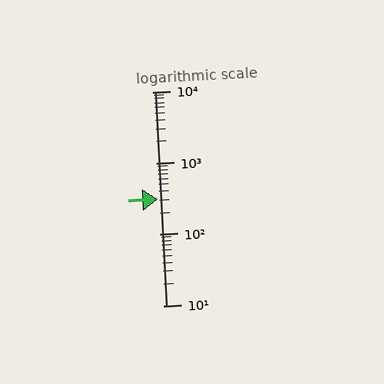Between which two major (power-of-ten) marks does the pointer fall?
The pointer is between 100 and 1000.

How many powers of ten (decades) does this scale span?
The scale spans 3 decades, from 10 to 10000.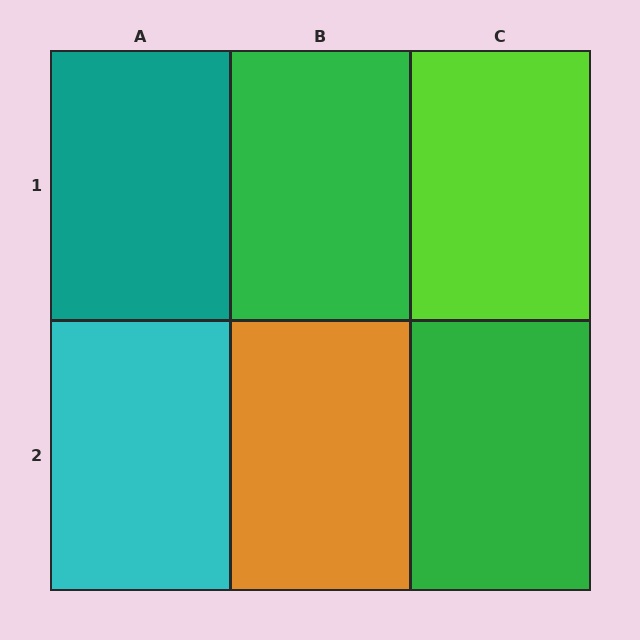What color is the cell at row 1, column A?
Teal.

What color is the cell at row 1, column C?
Lime.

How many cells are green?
2 cells are green.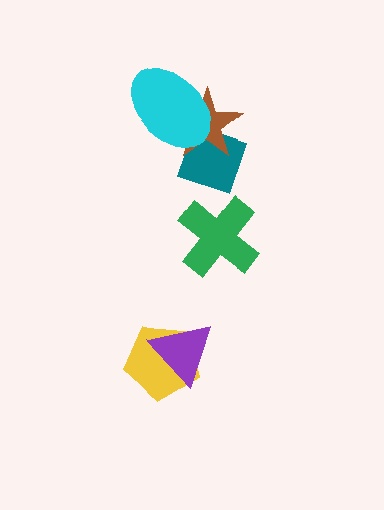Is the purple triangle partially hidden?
No, no other shape covers it.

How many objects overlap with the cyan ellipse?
2 objects overlap with the cyan ellipse.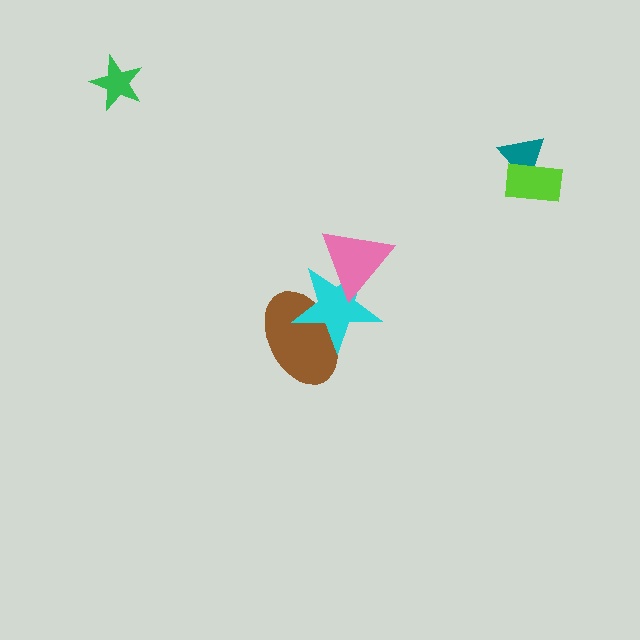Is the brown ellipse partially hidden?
Yes, it is partially covered by another shape.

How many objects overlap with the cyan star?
2 objects overlap with the cyan star.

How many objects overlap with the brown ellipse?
1 object overlaps with the brown ellipse.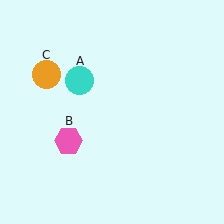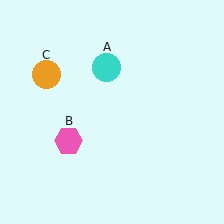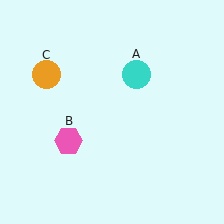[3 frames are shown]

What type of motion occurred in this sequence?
The cyan circle (object A) rotated clockwise around the center of the scene.